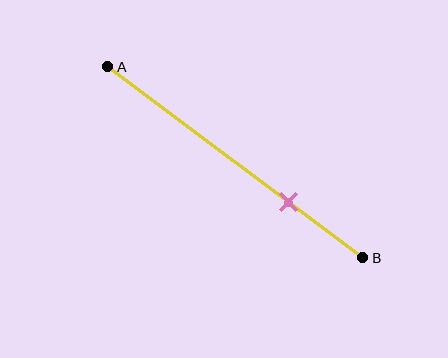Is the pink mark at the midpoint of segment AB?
No, the mark is at about 70% from A, not at the 50% midpoint.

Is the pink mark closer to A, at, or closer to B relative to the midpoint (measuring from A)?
The pink mark is closer to point B than the midpoint of segment AB.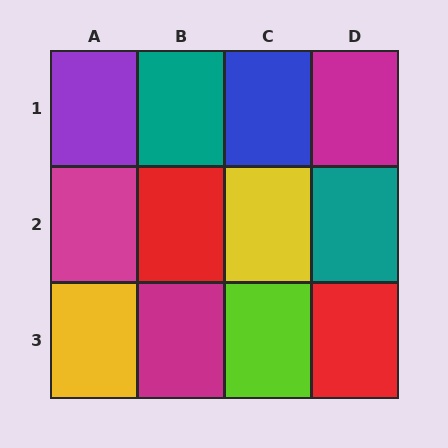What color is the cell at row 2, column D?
Teal.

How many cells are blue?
1 cell is blue.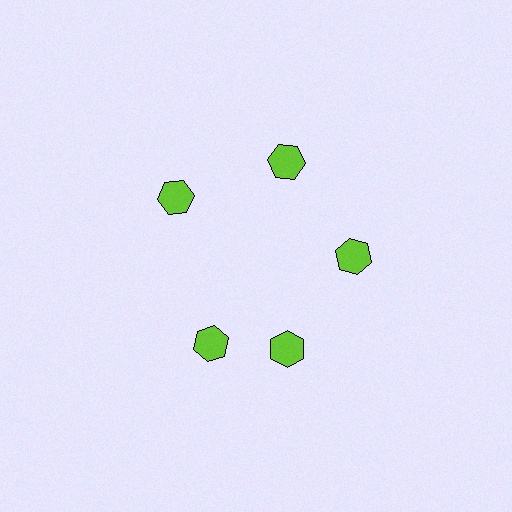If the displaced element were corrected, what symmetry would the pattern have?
It would have 5-fold rotational symmetry — the pattern would map onto itself every 72 degrees.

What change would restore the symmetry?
The symmetry would be restored by rotating it back into even spacing with its neighbors so that all 5 hexagons sit at equal angles and equal distance from the center.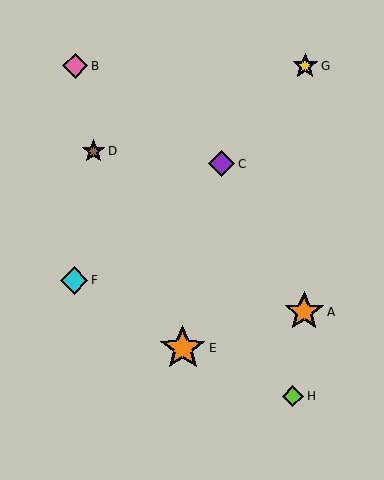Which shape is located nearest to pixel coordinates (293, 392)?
The lime diamond (labeled H) at (293, 396) is nearest to that location.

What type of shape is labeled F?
Shape F is a cyan diamond.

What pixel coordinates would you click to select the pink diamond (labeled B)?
Click at (75, 66) to select the pink diamond B.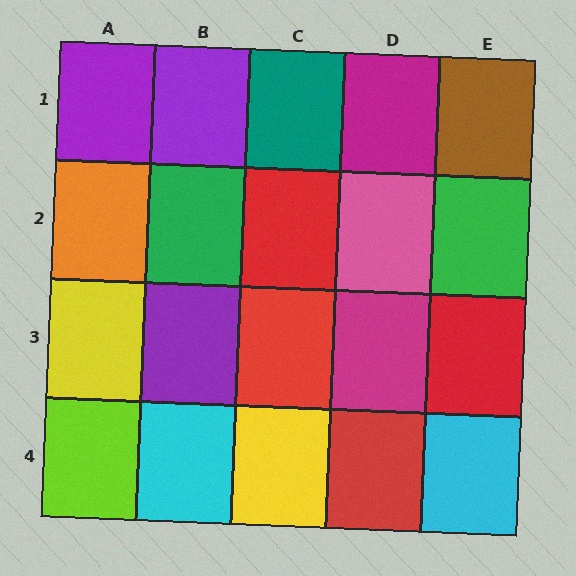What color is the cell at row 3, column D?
Magenta.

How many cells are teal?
1 cell is teal.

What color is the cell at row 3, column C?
Red.